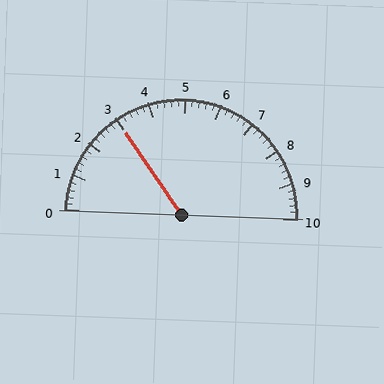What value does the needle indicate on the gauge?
The needle indicates approximately 3.0.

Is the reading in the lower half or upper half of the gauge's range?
The reading is in the lower half of the range (0 to 10).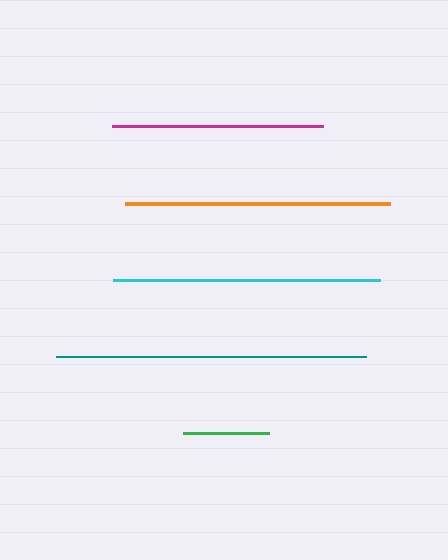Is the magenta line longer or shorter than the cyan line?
The cyan line is longer than the magenta line.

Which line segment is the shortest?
The green line is the shortest at approximately 86 pixels.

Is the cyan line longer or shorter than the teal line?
The teal line is longer than the cyan line.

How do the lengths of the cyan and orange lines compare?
The cyan and orange lines are approximately the same length.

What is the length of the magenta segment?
The magenta segment is approximately 210 pixels long.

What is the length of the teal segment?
The teal segment is approximately 310 pixels long.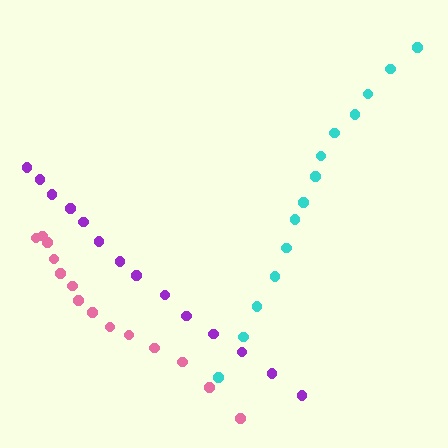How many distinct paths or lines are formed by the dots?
There are 3 distinct paths.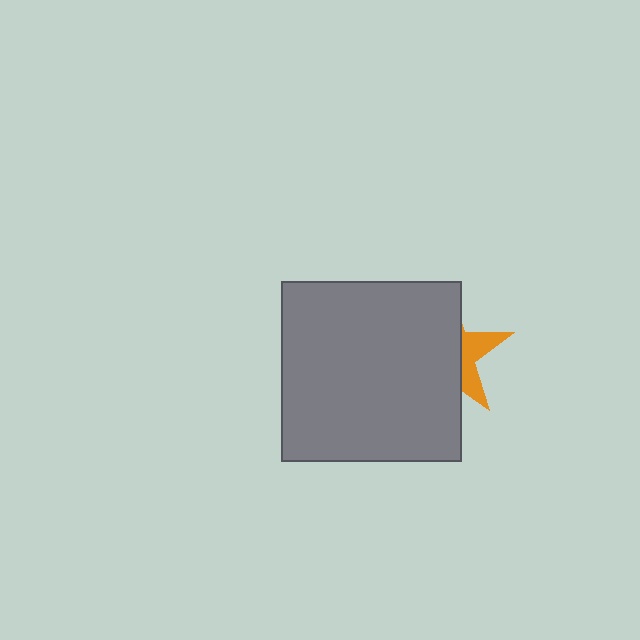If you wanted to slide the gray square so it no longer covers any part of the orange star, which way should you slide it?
Slide it left — that is the most direct way to separate the two shapes.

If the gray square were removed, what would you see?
You would see the complete orange star.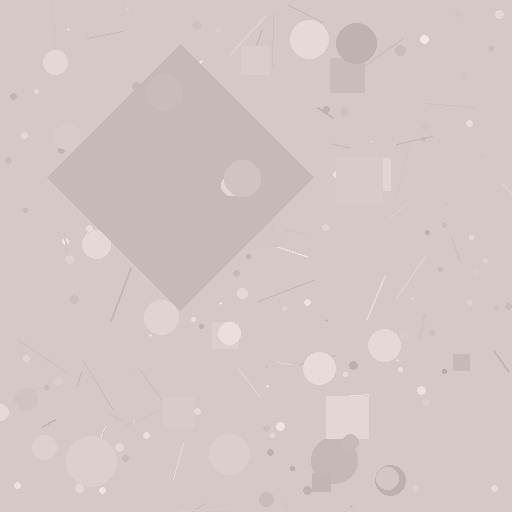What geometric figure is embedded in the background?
A diamond is embedded in the background.